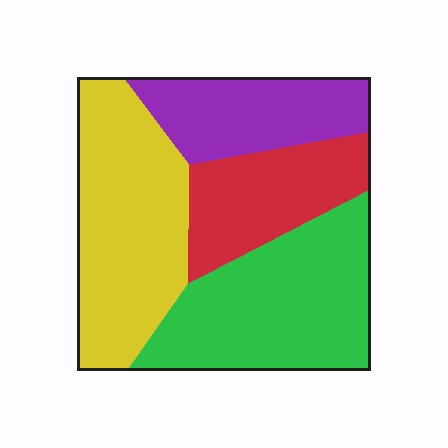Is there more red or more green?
Green.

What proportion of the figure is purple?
Purple takes up about one sixth (1/6) of the figure.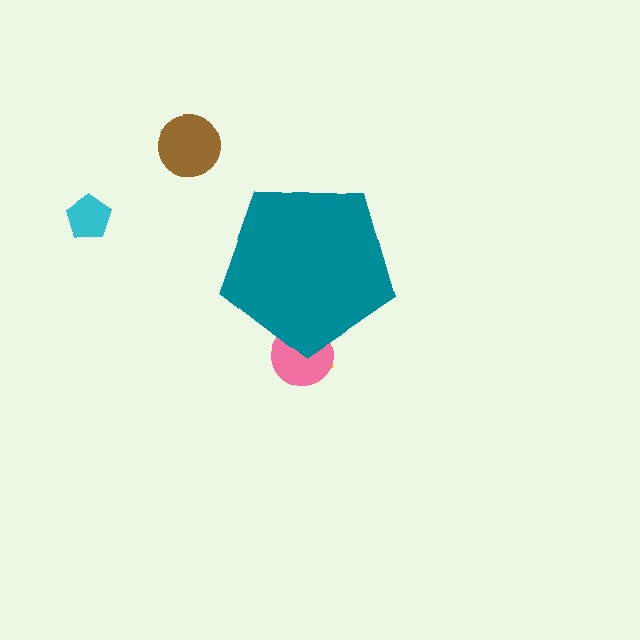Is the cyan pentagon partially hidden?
No, the cyan pentagon is fully visible.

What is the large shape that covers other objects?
A teal pentagon.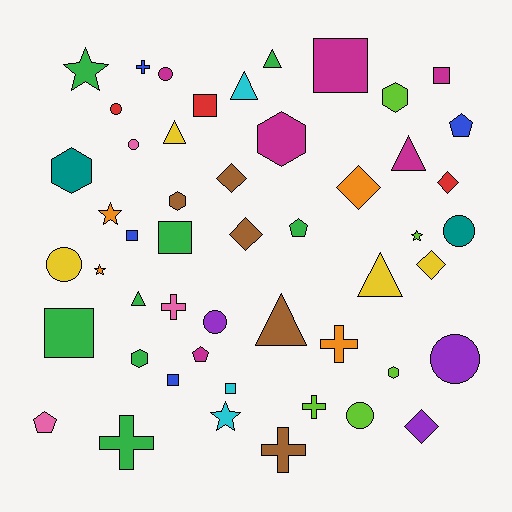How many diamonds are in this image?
There are 6 diamonds.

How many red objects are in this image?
There are 3 red objects.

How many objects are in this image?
There are 50 objects.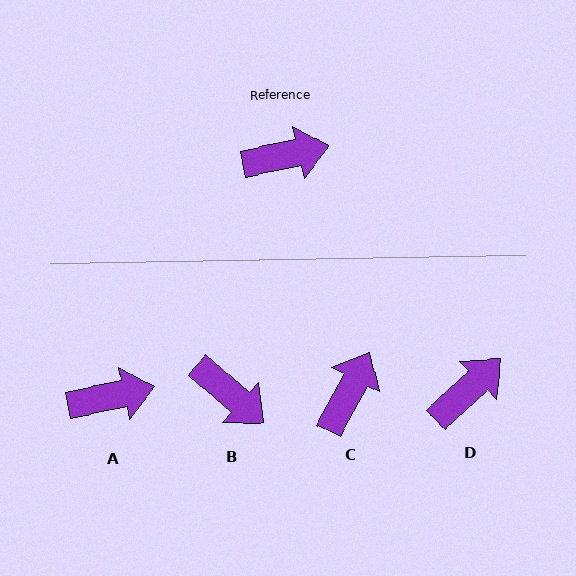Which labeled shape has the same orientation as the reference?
A.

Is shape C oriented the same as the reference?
No, it is off by about 50 degrees.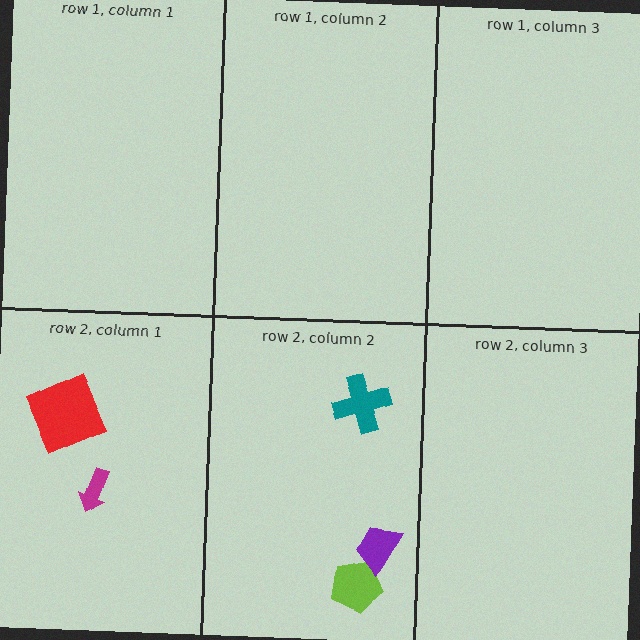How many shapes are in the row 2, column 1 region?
2.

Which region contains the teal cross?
The row 2, column 2 region.